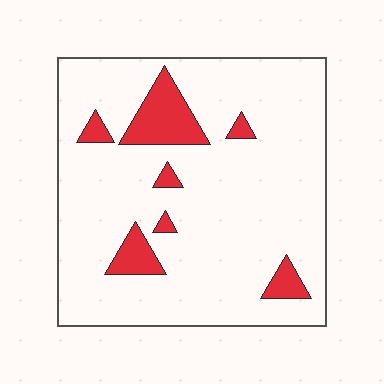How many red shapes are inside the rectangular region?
7.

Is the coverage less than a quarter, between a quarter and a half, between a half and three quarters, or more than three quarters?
Less than a quarter.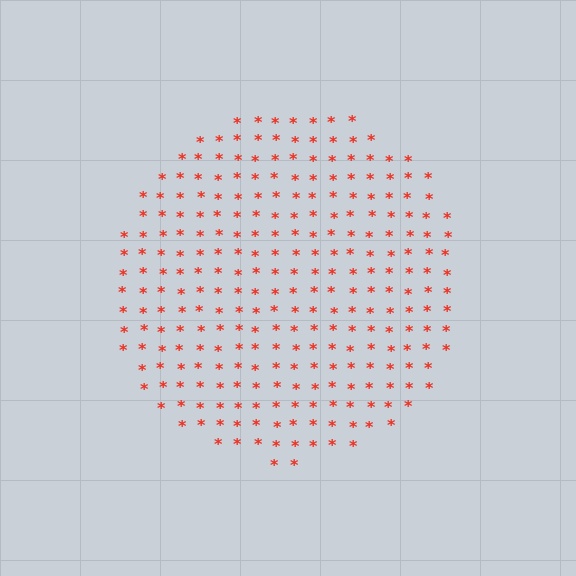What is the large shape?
The large shape is a circle.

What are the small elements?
The small elements are asterisks.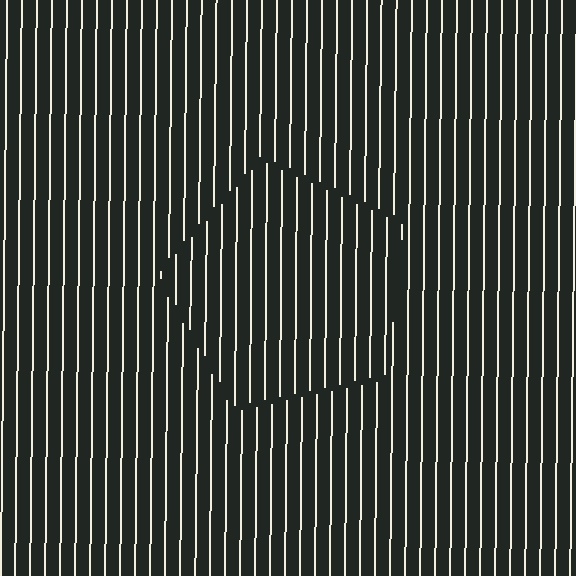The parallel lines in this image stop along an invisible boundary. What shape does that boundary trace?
An illusory pentagon. The interior of the shape contains the same grating, shifted by half a period — the contour is defined by the phase discontinuity where line-ends from the inner and outer gratings abut.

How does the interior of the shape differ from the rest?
The interior of the shape contains the same grating, shifted by half a period — the contour is defined by the phase discontinuity where line-ends from the inner and outer gratings abut.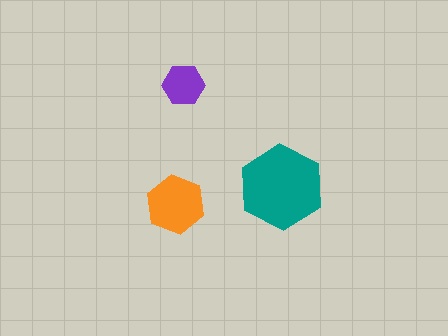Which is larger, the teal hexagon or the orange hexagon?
The teal one.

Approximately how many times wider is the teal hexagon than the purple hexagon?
About 2 times wider.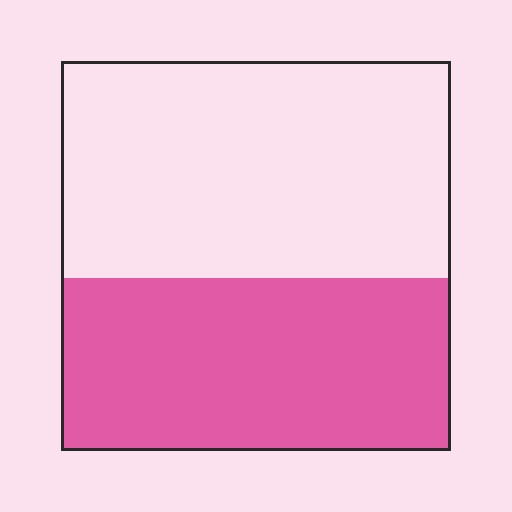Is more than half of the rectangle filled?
No.